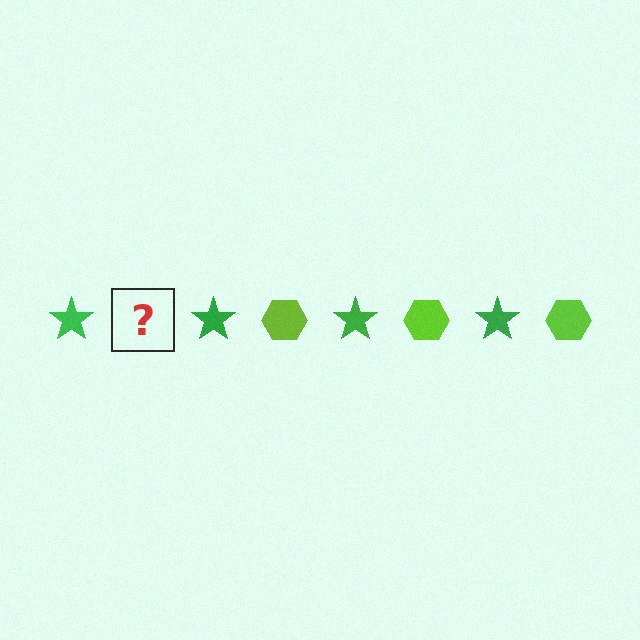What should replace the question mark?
The question mark should be replaced with a lime hexagon.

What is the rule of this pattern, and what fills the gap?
The rule is that the pattern alternates between green star and lime hexagon. The gap should be filled with a lime hexagon.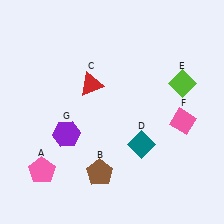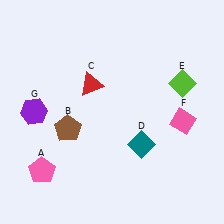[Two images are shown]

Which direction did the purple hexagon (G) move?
The purple hexagon (G) moved left.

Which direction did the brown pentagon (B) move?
The brown pentagon (B) moved up.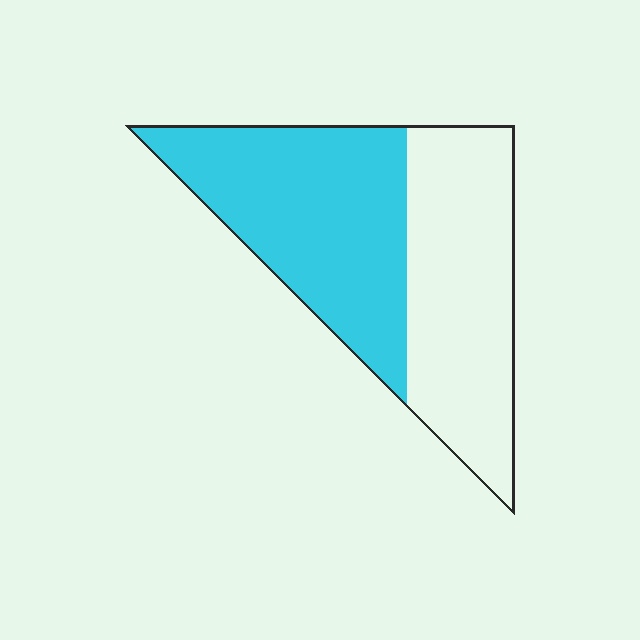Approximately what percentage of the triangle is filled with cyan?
Approximately 50%.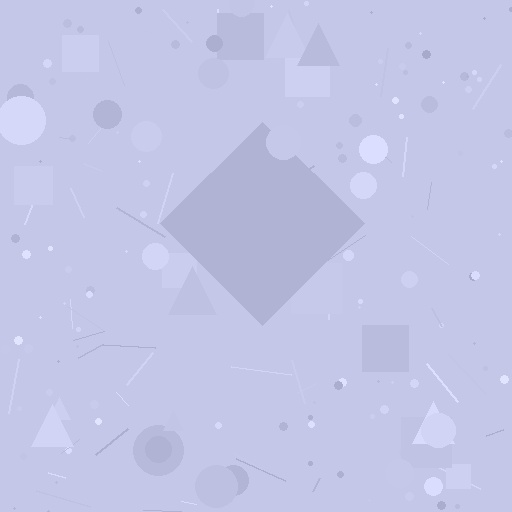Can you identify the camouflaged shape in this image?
The camouflaged shape is a diamond.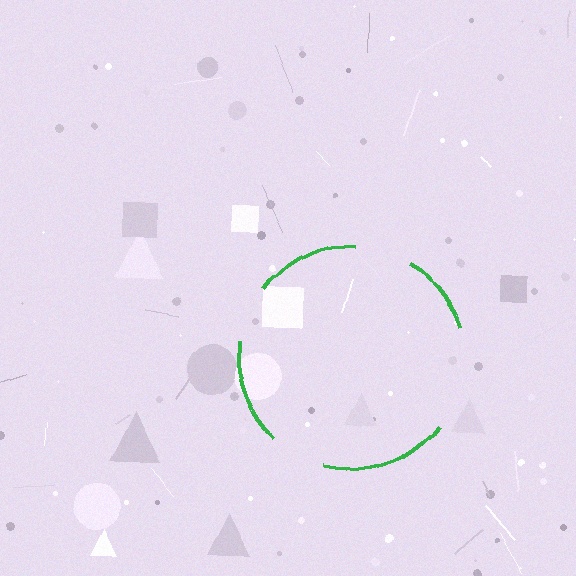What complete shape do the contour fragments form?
The contour fragments form a circle.